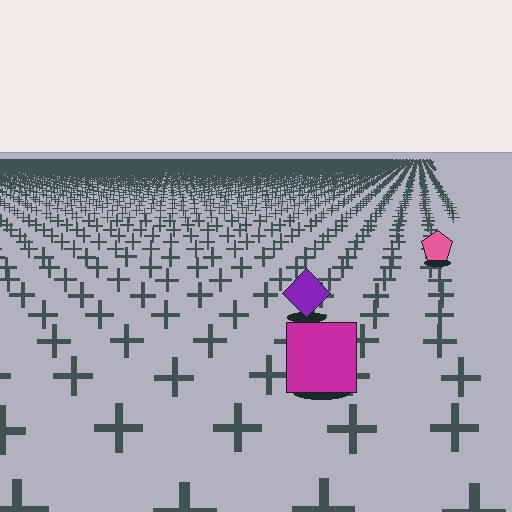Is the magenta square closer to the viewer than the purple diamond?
Yes. The magenta square is closer — you can tell from the texture gradient: the ground texture is coarser near it.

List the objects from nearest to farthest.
From nearest to farthest: the magenta square, the purple diamond, the pink pentagon.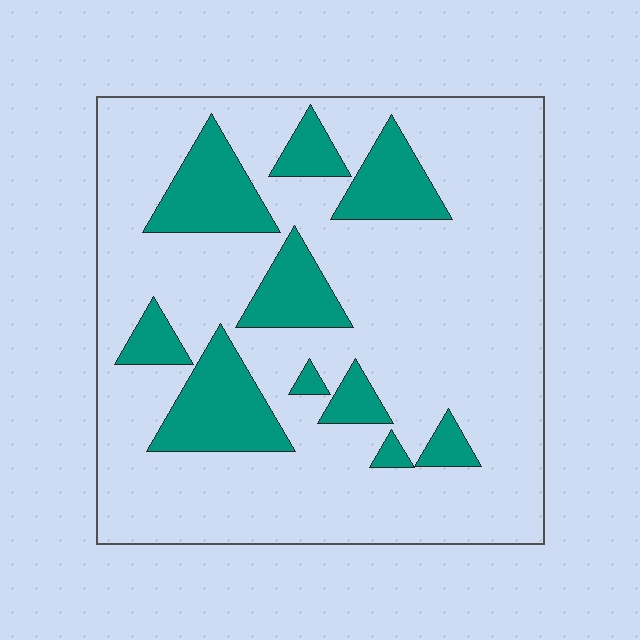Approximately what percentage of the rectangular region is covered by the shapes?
Approximately 20%.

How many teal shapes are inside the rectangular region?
10.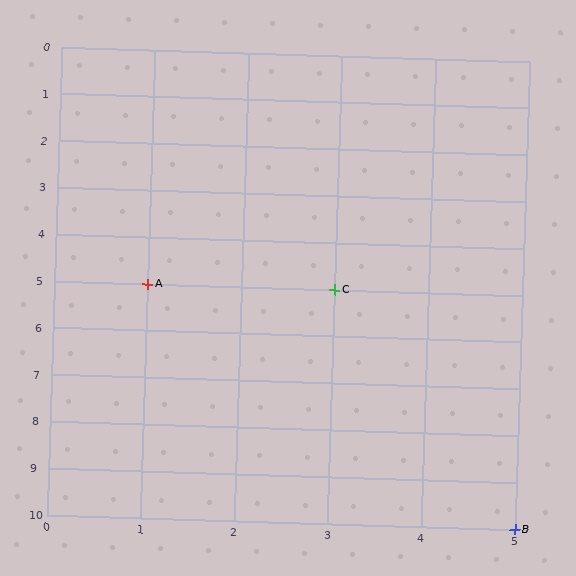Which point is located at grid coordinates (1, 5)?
Point A is at (1, 5).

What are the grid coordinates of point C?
Point C is at grid coordinates (3, 5).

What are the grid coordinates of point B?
Point B is at grid coordinates (5, 10).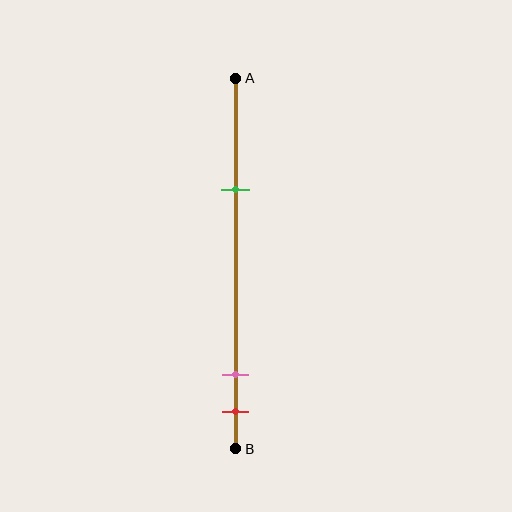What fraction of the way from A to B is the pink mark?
The pink mark is approximately 80% (0.8) of the way from A to B.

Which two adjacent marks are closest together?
The pink and red marks are the closest adjacent pair.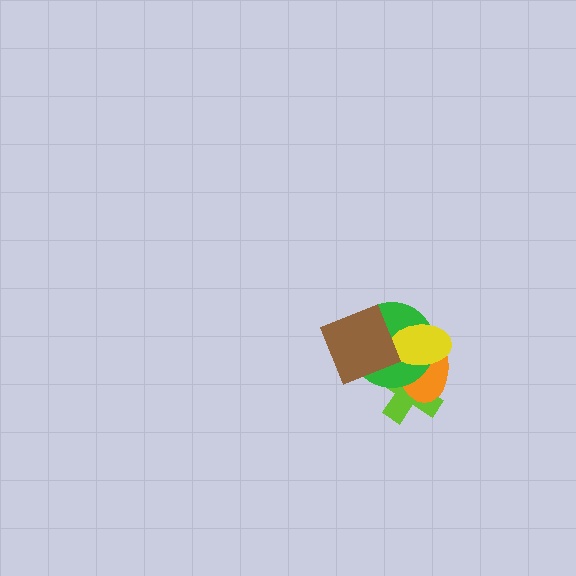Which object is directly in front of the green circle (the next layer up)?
The yellow ellipse is directly in front of the green circle.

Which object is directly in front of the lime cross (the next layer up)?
The orange ellipse is directly in front of the lime cross.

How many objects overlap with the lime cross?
4 objects overlap with the lime cross.